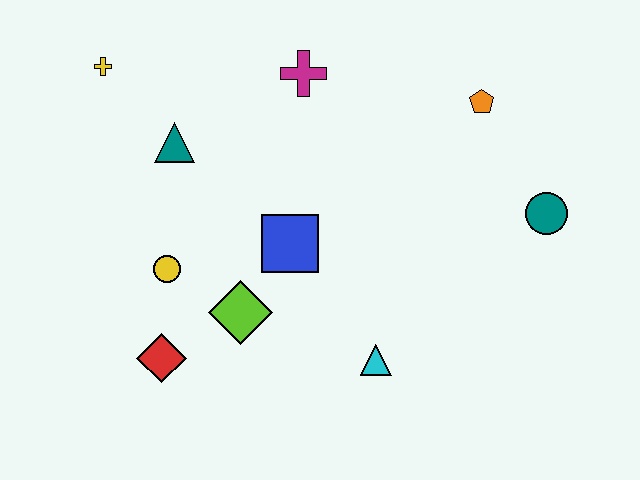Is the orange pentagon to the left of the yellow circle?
No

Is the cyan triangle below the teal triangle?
Yes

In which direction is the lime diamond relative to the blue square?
The lime diamond is below the blue square.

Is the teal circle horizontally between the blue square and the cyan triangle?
No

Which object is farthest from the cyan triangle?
The yellow cross is farthest from the cyan triangle.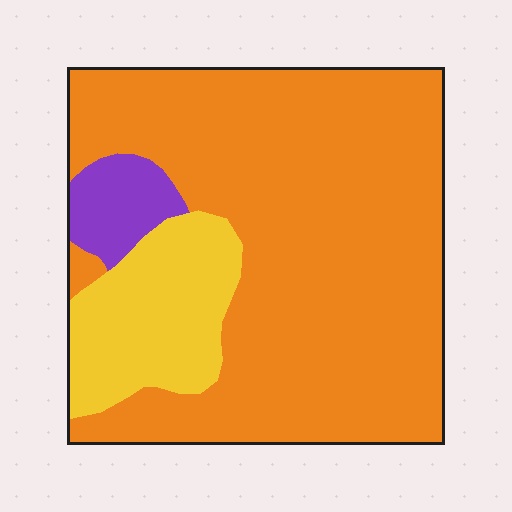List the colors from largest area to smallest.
From largest to smallest: orange, yellow, purple.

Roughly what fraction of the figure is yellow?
Yellow covers about 20% of the figure.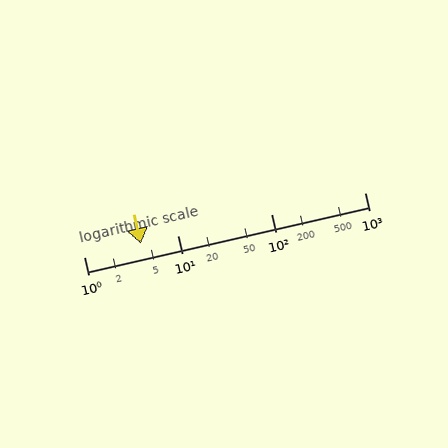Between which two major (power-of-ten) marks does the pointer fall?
The pointer is between 1 and 10.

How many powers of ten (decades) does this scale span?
The scale spans 3 decades, from 1 to 1000.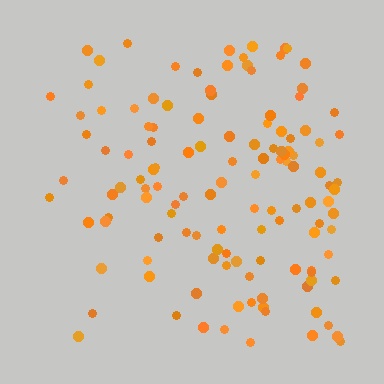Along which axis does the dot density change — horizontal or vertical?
Horizontal.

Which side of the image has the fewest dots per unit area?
The left.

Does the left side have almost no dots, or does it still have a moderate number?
Still a moderate number, just noticeably fewer than the right.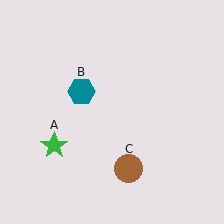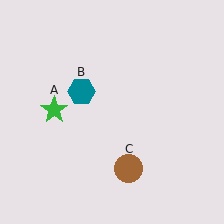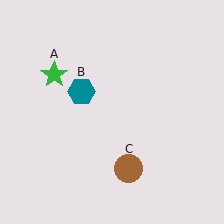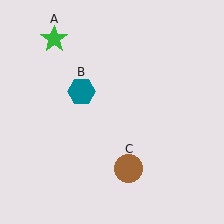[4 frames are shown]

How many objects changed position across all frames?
1 object changed position: green star (object A).